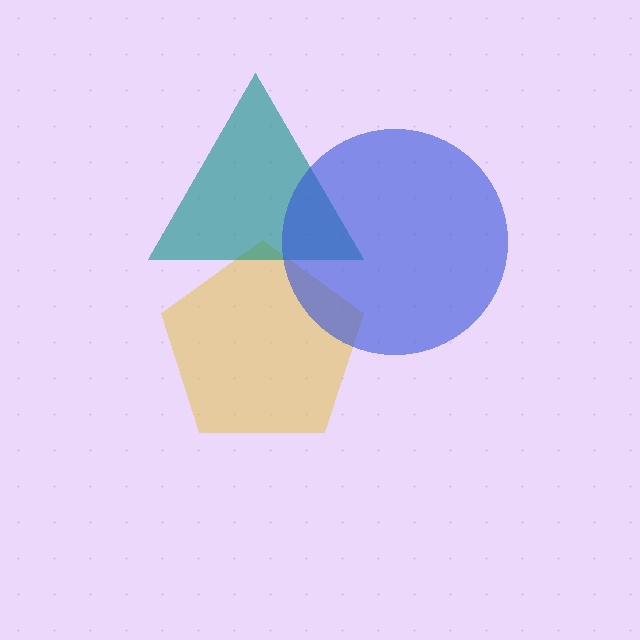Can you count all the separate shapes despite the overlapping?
Yes, there are 3 separate shapes.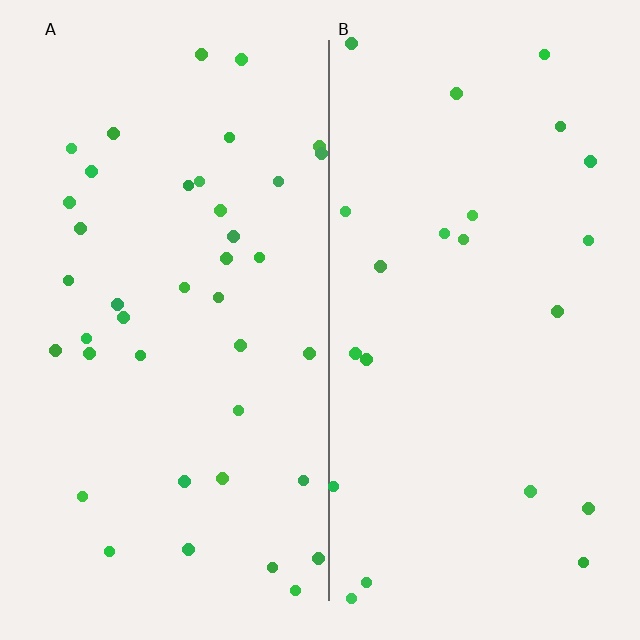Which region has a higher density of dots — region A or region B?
A (the left).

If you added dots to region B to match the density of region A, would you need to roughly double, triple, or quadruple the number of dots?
Approximately double.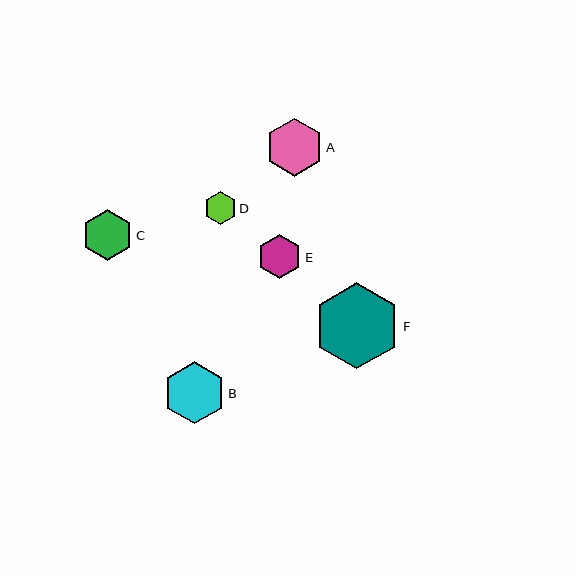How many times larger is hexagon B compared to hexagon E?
Hexagon B is approximately 1.4 times the size of hexagon E.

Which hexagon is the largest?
Hexagon F is the largest with a size of approximately 86 pixels.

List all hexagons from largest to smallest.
From largest to smallest: F, B, A, C, E, D.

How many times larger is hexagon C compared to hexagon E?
Hexagon C is approximately 1.1 times the size of hexagon E.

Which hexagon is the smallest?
Hexagon D is the smallest with a size of approximately 33 pixels.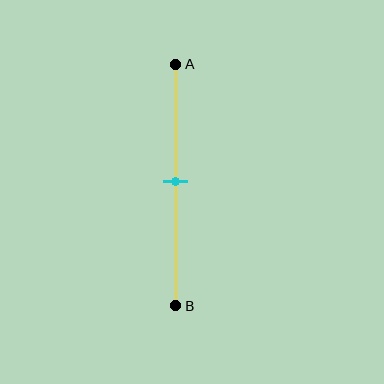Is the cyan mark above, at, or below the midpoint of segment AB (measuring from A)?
The cyan mark is approximately at the midpoint of segment AB.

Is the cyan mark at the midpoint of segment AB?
Yes, the mark is approximately at the midpoint.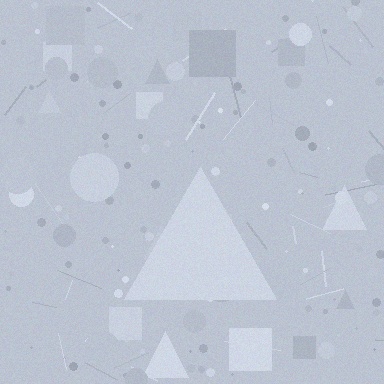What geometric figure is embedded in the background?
A triangle is embedded in the background.